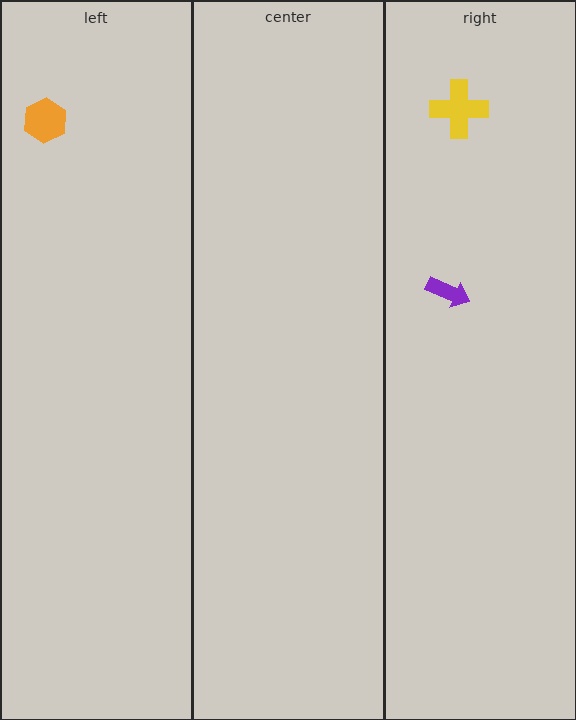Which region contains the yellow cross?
The right region.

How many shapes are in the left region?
1.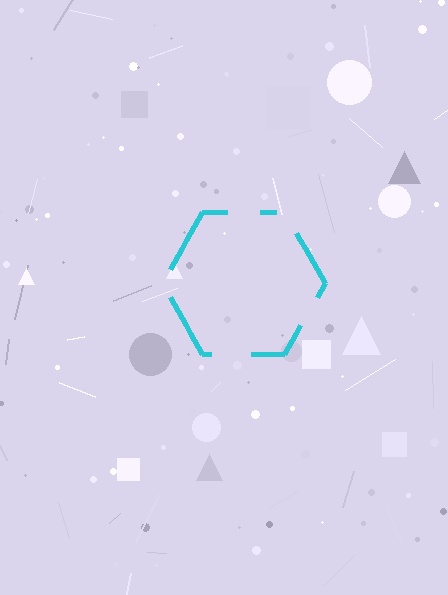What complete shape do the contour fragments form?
The contour fragments form a hexagon.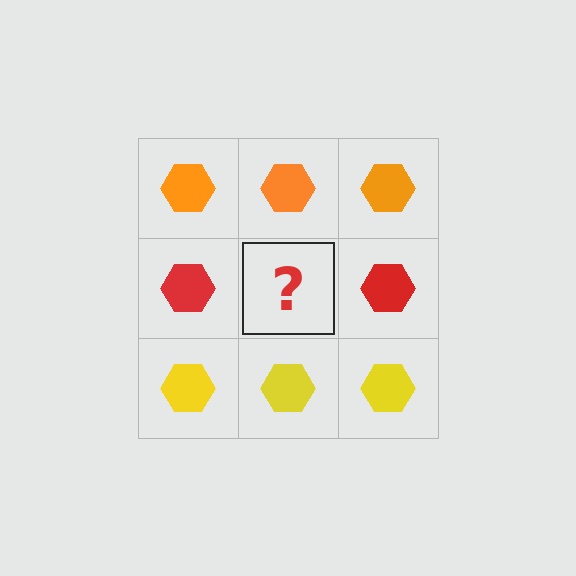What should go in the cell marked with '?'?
The missing cell should contain a red hexagon.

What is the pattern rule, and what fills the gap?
The rule is that each row has a consistent color. The gap should be filled with a red hexagon.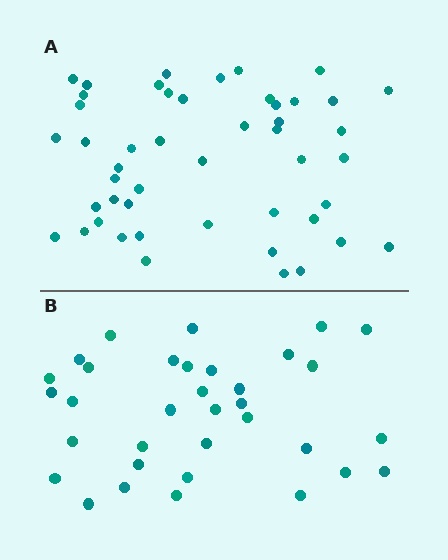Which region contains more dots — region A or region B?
Region A (the top region) has more dots.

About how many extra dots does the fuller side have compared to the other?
Region A has approximately 15 more dots than region B.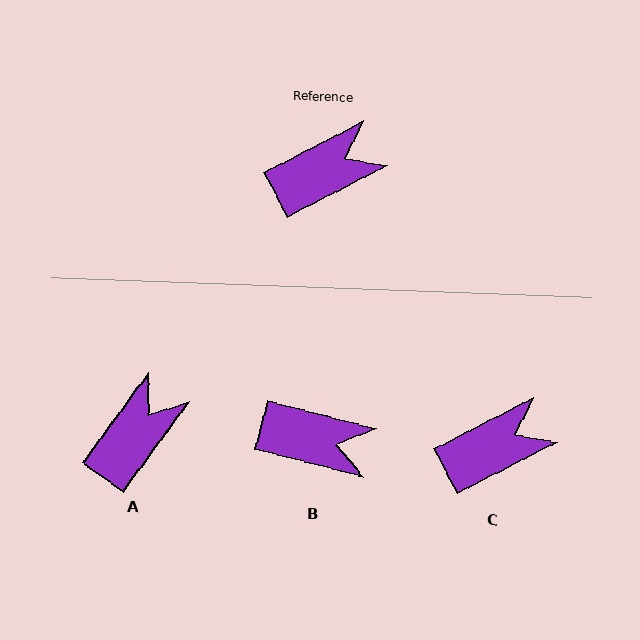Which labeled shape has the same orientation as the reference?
C.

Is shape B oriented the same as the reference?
No, it is off by about 42 degrees.